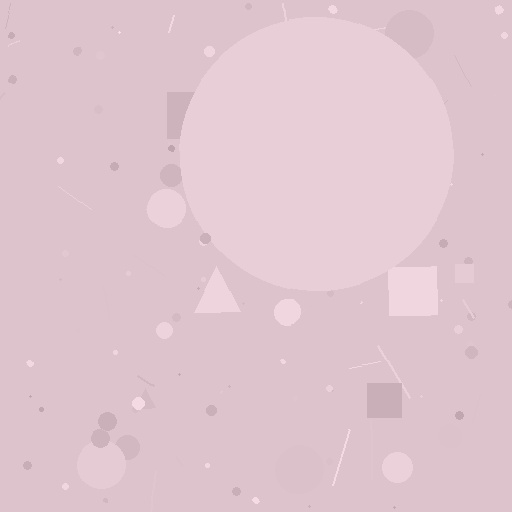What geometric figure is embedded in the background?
A circle is embedded in the background.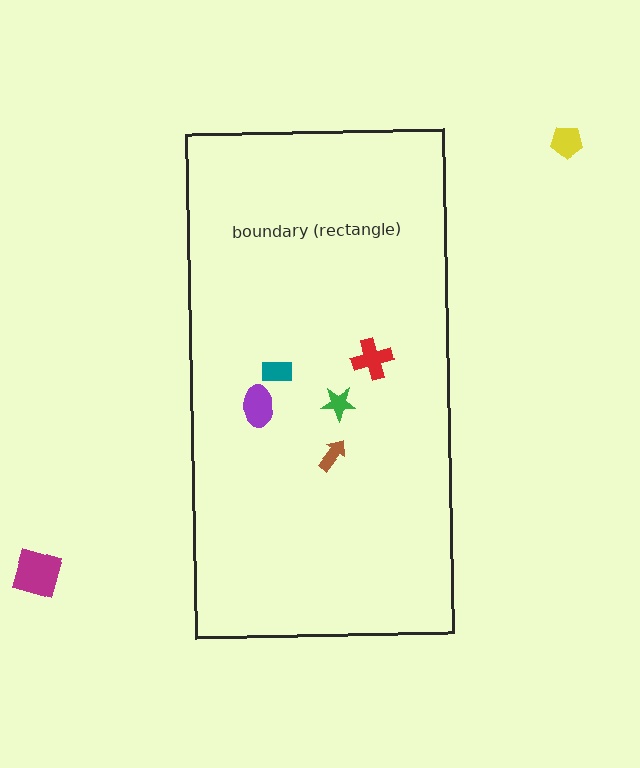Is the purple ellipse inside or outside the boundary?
Inside.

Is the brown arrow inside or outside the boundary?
Inside.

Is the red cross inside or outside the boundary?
Inside.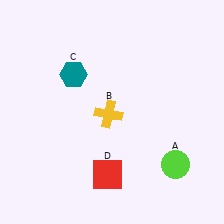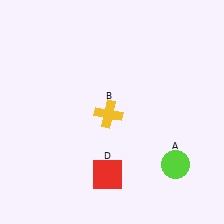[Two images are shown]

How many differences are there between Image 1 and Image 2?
There is 1 difference between the two images.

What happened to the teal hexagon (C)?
The teal hexagon (C) was removed in Image 2. It was in the top-left area of Image 1.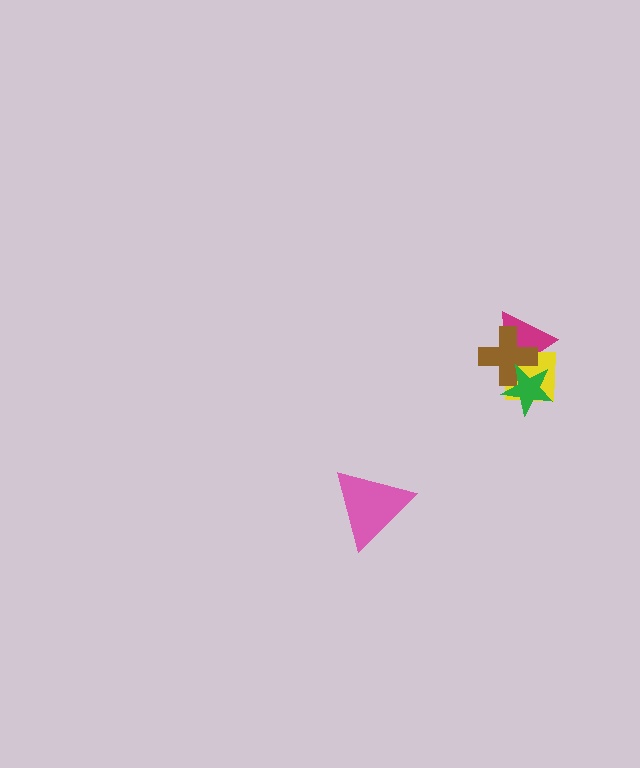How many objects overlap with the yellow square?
3 objects overlap with the yellow square.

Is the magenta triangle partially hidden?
Yes, it is partially covered by another shape.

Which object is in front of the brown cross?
The green star is in front of the brown cross.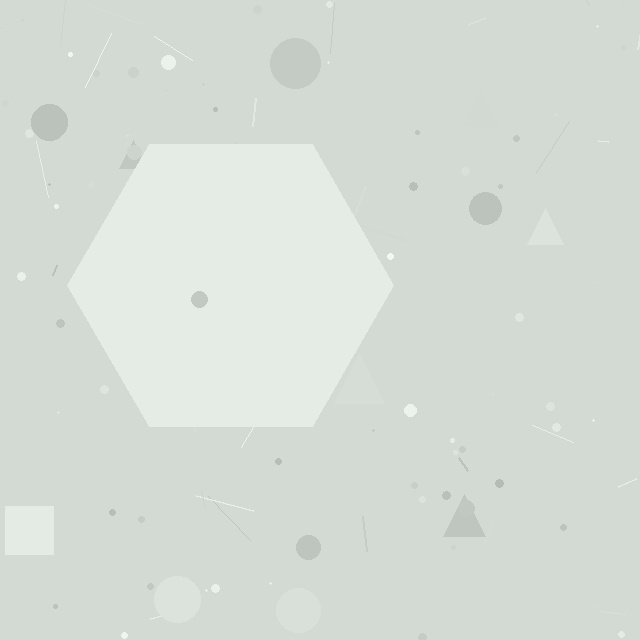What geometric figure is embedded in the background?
A hexagon is embedded in the background.